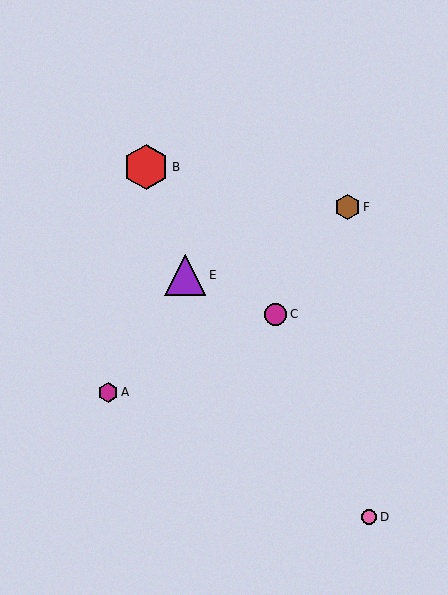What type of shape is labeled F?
Shape F is a brown hexagon.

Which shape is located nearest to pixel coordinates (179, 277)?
The purple triangle (labeled E) at (185, 275) is nearest to that location.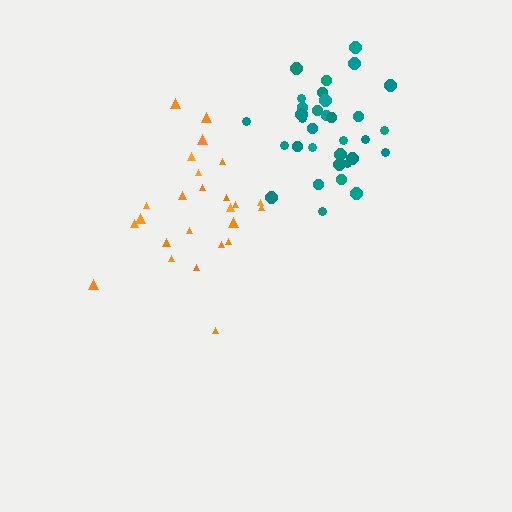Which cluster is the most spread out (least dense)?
Orange.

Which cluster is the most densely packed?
Teal.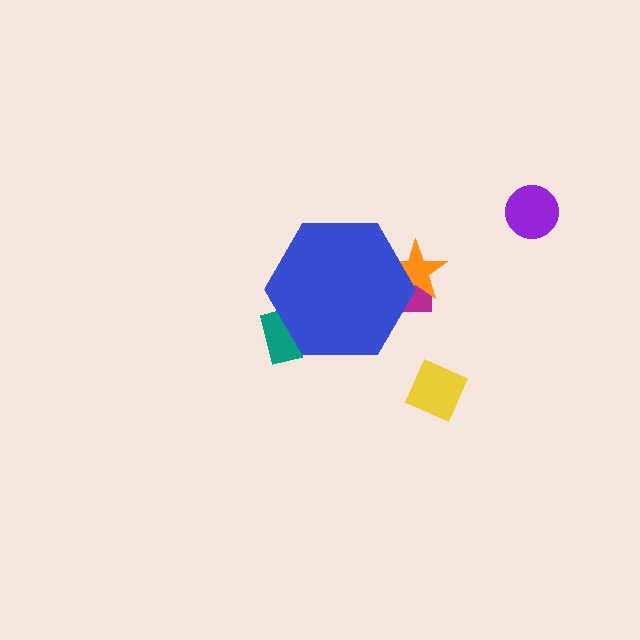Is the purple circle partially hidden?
No, the purple circle is fully visible.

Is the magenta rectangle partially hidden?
Yes, the magenta rectangle is partially hidden behind the blue hexagon.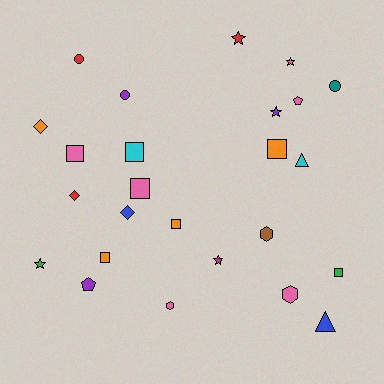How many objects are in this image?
There are 25 objects.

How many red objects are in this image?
There are 3 red objects.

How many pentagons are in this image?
There are 2 pentagons.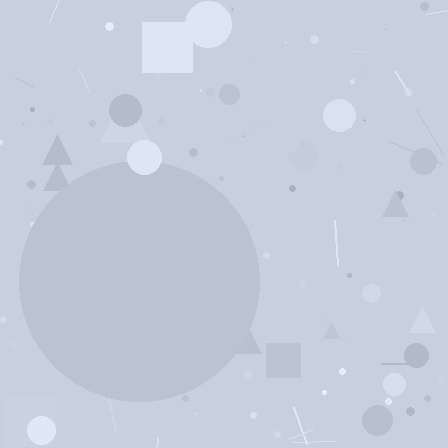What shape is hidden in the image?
A circle is hidden in the image.